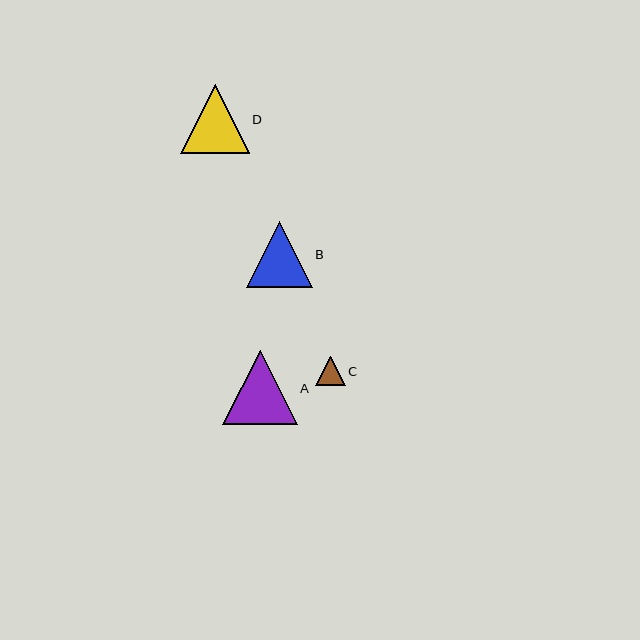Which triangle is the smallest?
Triangle C is the smallest with a size of approximately 29 pixels.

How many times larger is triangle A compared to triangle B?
Triangle A is approximately 1.1 times the size of triangle B.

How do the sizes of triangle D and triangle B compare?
Triangle D and triangle B are approximately the same size.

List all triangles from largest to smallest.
From largest to smallest: A, D, B, C.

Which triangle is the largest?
Triangle A is the largest with a size of approximately 75 pixels.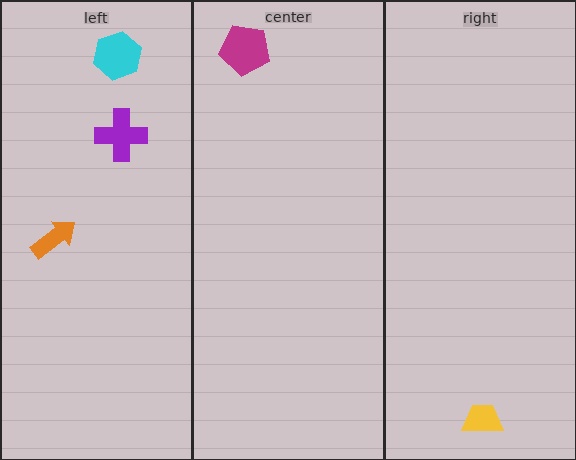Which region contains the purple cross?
The left region.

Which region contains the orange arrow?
The left region.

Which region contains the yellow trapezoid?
The right region.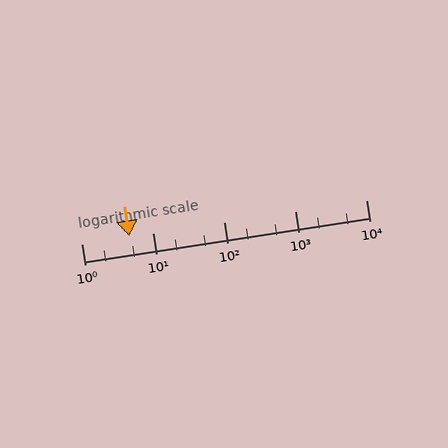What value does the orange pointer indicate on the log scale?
The pointer indicates approximately 4.7.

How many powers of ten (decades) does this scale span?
The scale spans 4 decades, from 1 to 10000.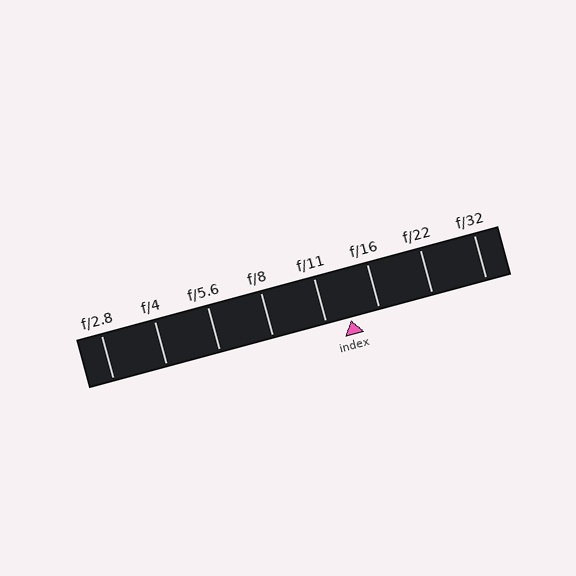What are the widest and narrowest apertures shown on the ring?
The widest aperture shown is f/2.8 and the narrowest is f/32.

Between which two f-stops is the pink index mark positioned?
The index mark is between f/11 and f/16.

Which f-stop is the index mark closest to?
The index mark is closest to f/11.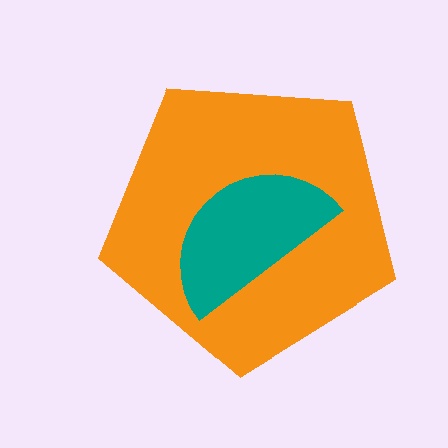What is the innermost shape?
The teal semicircle.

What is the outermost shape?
The orange pentagon.